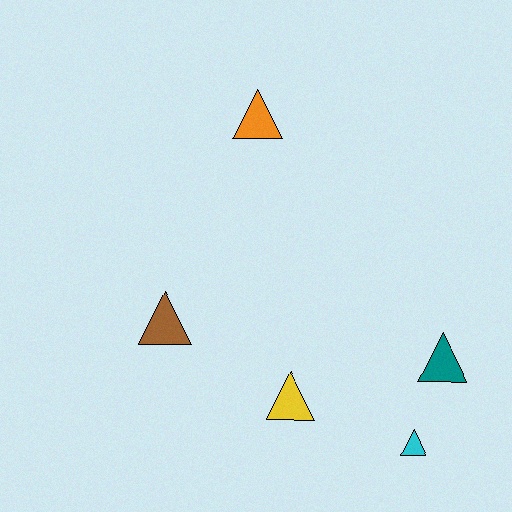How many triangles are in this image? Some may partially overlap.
There are 5 triangles.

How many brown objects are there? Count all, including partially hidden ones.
There is 1 brown object.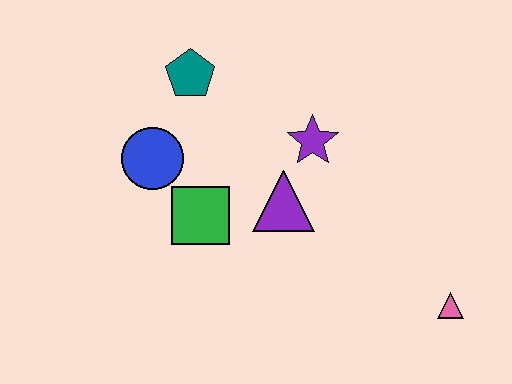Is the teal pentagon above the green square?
Yes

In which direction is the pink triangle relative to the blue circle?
The pink triangle is to the right of the blue circle.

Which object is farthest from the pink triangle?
The teal pentagon is farthest from the pink triangle.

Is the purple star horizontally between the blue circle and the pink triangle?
Yes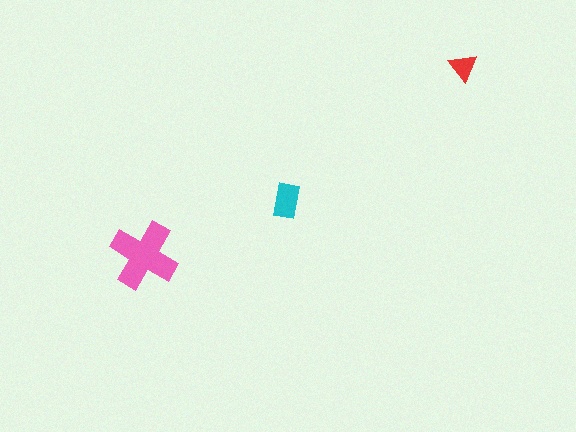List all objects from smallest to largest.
The red triangle, the cyan rectangle, the pink cross.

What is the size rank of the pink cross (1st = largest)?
1st.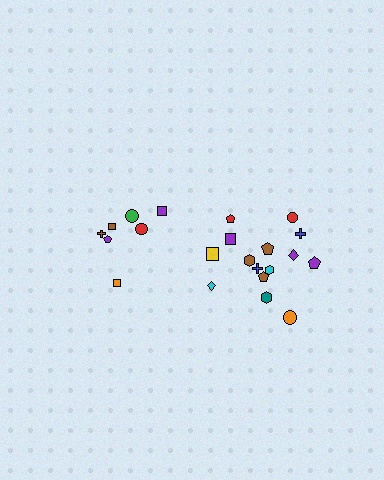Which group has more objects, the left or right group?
The right group.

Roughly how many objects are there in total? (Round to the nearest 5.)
Roughly 20 objects in total.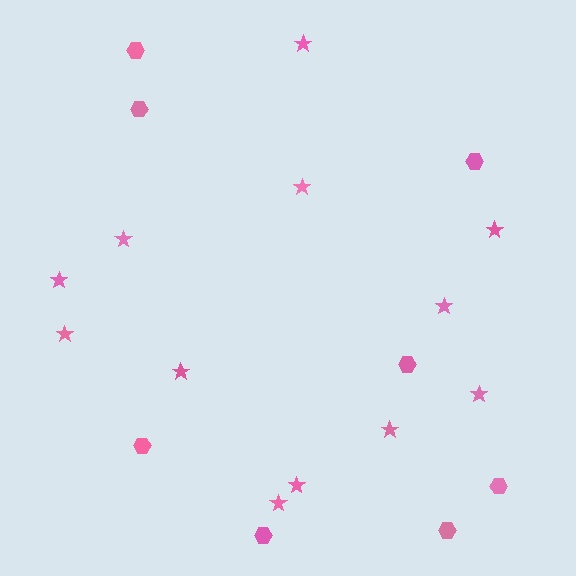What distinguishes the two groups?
There are 2 groups: one group of stars (12) and one group of hexagons (8).